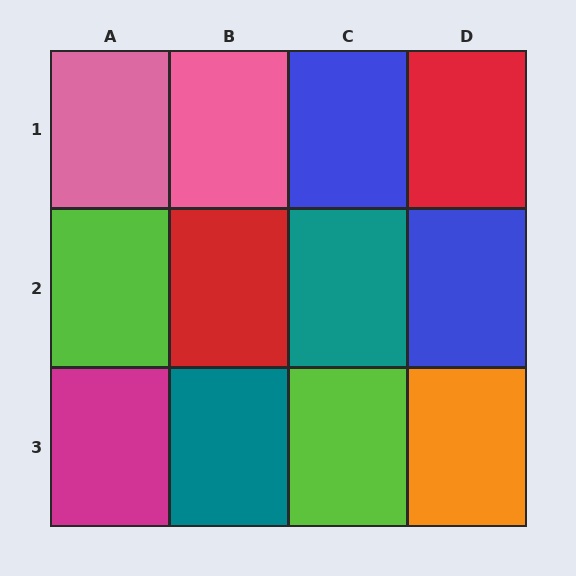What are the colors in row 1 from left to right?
Pink, pink, blue, red.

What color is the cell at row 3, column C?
Lime.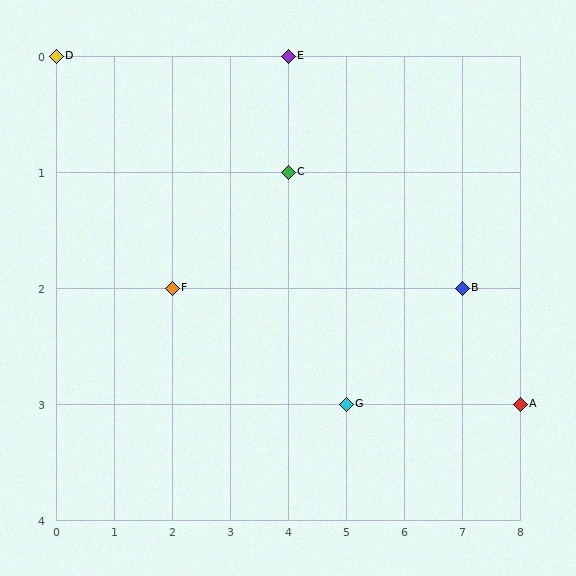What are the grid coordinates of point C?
Point C is at grid coordinates (4, 1).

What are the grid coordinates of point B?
Point B is at grid coordinates (7, 2).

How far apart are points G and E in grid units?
Points G and E are 1 column and 3 rows apart (about 3.2 grid units diagonally).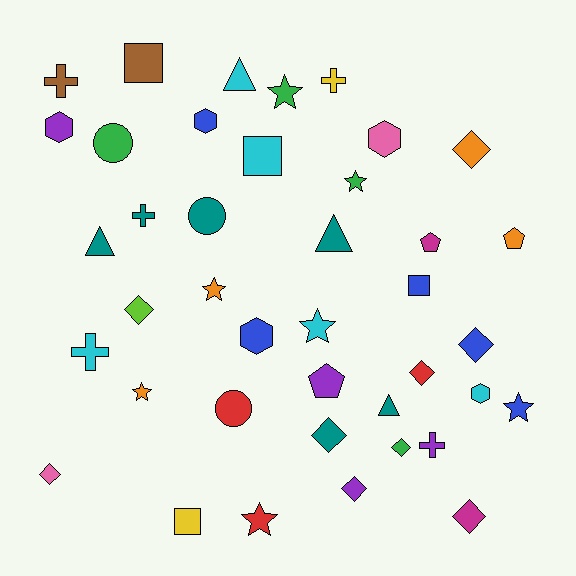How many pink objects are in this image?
There are 2 pink objects.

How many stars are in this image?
There are 7 stars.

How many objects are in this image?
There are 40 objects.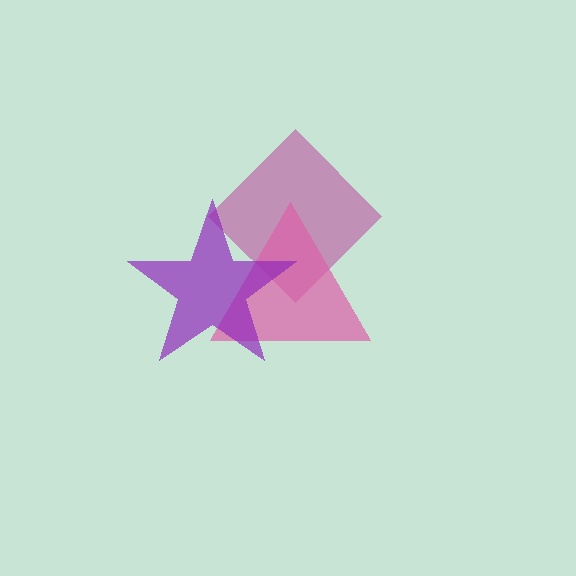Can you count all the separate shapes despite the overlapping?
Yes, there are 3 separate shapes.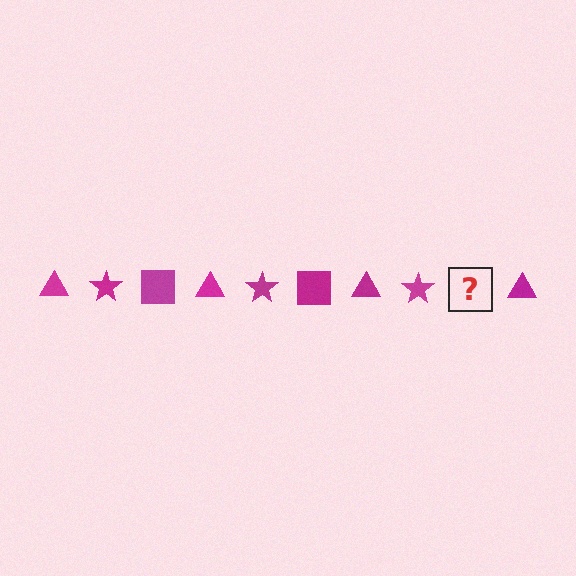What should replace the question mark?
The question mark should be replaced with a magenta square.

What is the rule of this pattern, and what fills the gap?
The rule is that the pattern cycles through triangle, star, square shapes in magenta. The gap should be filled with a magenta square.